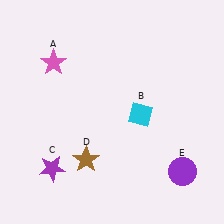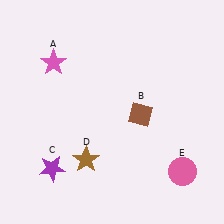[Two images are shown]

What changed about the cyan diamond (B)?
In Image 1, B is cyan. In Image 2, it changed to brown.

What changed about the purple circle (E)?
In Image 1, E is purple. In Image 2, it changed to pink.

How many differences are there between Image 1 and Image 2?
There are 2 differences between the two images.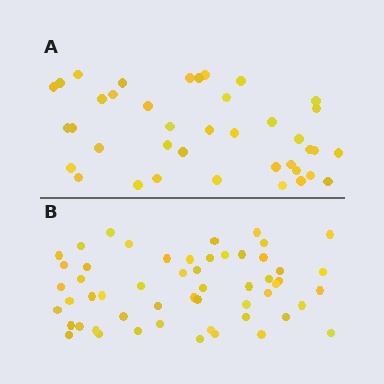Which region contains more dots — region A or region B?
Region B (the bottom region) has more dots.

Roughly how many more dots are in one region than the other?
Region B has approximately 15 more dots than region A.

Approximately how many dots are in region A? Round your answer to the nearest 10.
About 40 dots. (The exact count is 39, which rounds to 40.)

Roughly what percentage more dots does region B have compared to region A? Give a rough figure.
About 40% more.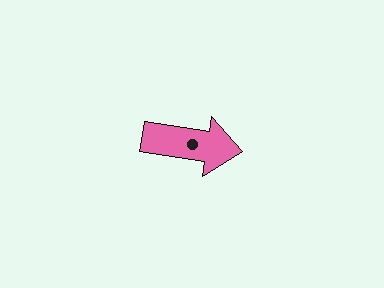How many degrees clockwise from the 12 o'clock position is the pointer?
Approximately 98 degrees.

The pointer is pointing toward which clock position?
Roughly 3 o'clock.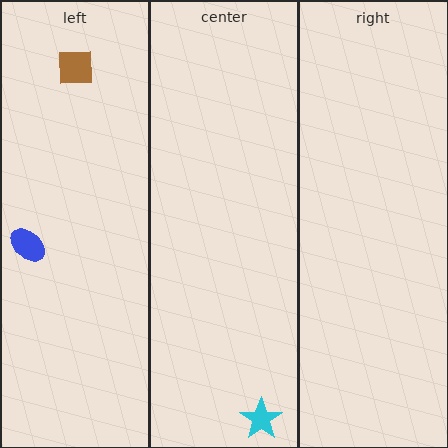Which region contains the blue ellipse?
The left region.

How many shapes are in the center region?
1.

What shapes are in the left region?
The blue ellipse, the brown square.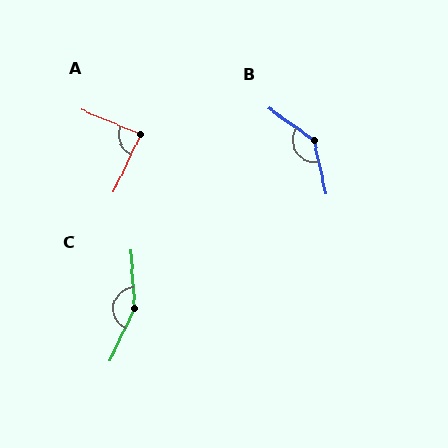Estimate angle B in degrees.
Approximately 136 degrees.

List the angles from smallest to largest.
A (87°), B (136°), C (150°).